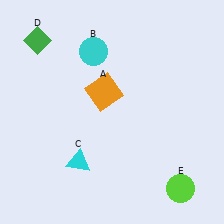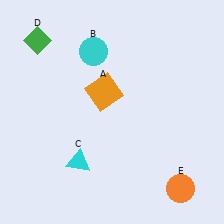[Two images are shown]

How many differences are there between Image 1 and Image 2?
There is 1 difference between the two images.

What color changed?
The circle (E) changed from lime in Image 1 to orange in Image 2.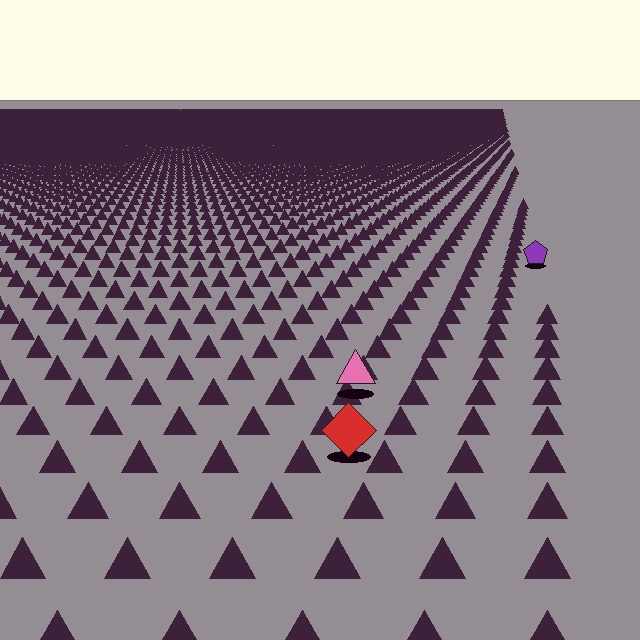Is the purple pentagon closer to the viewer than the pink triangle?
No. The pink triangle is closer — you can tell from the texture gradient: the ground texture is coarser near it.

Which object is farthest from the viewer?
The purple pentagon is farthest from the viewer. It appears smaller and the ground texture around it is denser.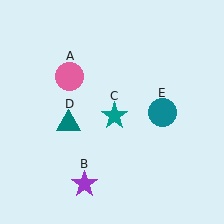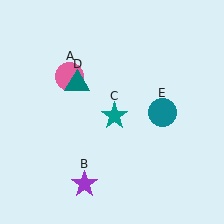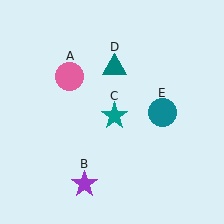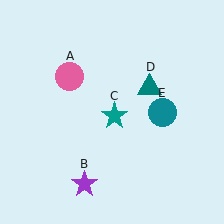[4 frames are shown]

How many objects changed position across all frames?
1 object changed position: teal triangle (object D).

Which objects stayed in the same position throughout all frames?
Pink circle (object A) and purple star (object B) and teal star (object C) and teal circle (object E) remained stationary.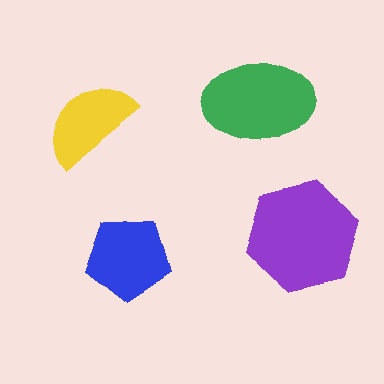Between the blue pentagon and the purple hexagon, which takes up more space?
The purple hexagon.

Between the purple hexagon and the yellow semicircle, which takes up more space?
The purple hexagon.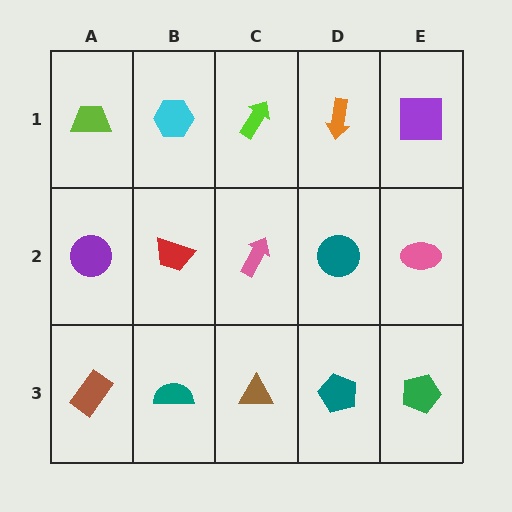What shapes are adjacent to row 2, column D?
An orange arrow (row 1, column D), a teal pentagon (row 3, column D), a pink arrow (row 2, column C), a pink ellipse (row 2, column E).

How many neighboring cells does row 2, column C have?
4.